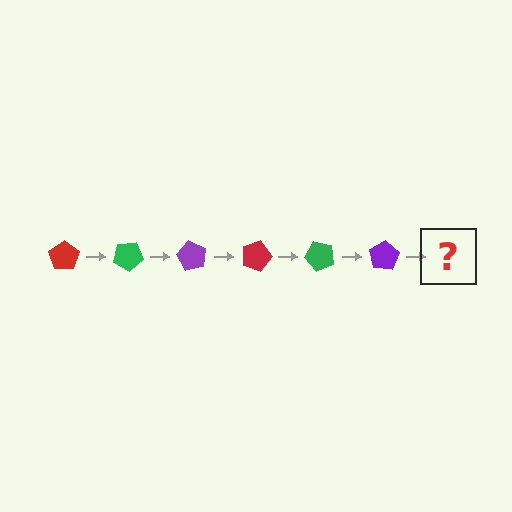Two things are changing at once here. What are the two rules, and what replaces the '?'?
The two rules are that it rotates 30 degrees each step and the color cycles through red, green, and purple. The '?' should be a red pentagon, rotated 180 degrees from the start.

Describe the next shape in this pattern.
It should be a red pentagon, rotated 180 degrees from the start.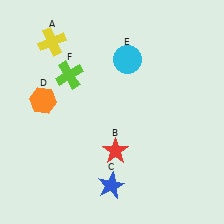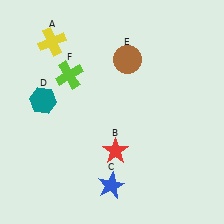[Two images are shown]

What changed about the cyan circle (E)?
In Image 1, E is cyan. In Image 2, it changed to brown.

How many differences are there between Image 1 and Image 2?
There are 2 differences between the two images.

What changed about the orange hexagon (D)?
In Image 1, D is orange. In Image 2, it changed to teal.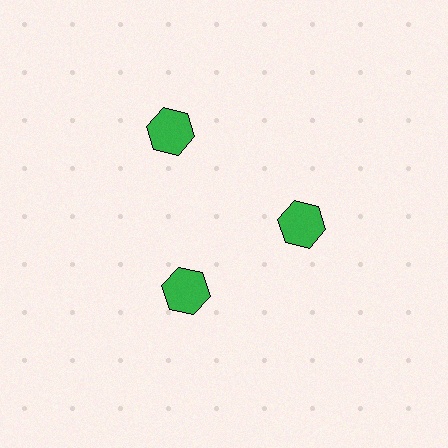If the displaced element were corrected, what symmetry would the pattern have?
It would have 3-fold rotational symmetry — the pattern would map onto itself every 120 degrees.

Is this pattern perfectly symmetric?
No. The 3 green hexagons are arranged in a ring, but one element near the 11 o'clock position is pushed outward from the center, breaking the 3-fold rotational symmetry.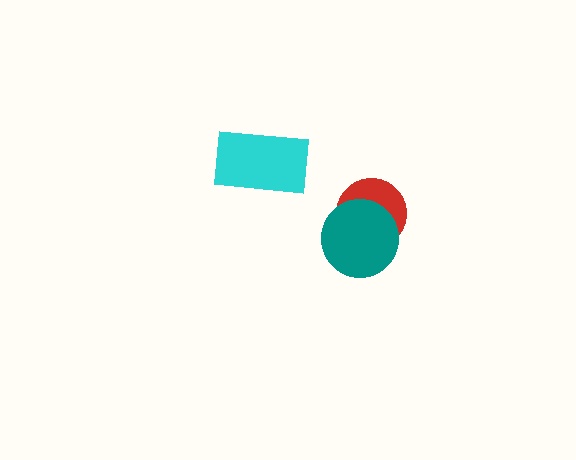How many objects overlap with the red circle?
1 object overlaps with the red circle.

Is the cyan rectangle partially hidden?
No, no other shape covers it.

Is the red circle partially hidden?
Yes, it is partially covered by another shape.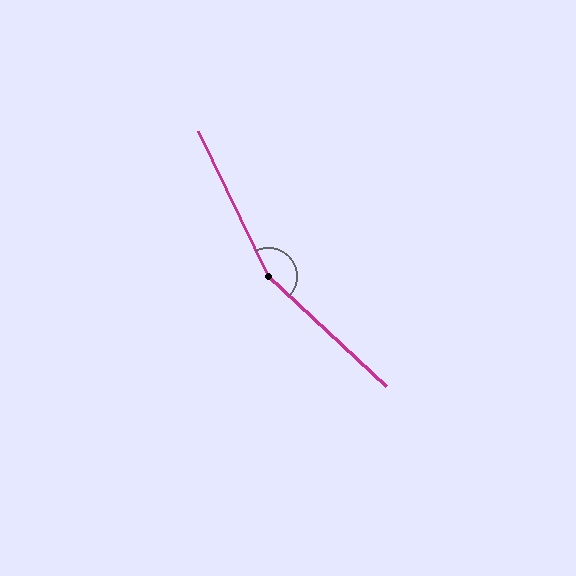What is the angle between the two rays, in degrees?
Approximately 159 degrees.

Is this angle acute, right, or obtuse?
It is obtuse.